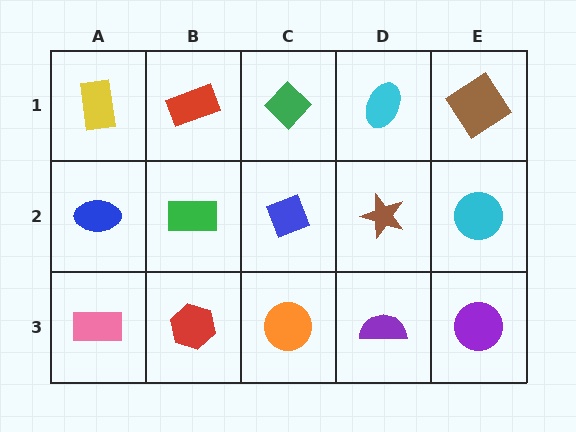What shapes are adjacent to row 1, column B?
A green rectangle (row 2, column B), a yellow rectangle (row 1, column A), a green diamond (row 1, column C).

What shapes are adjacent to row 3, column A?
A blue ellipse (row 2, column A), a red hexagon (row 3, column B).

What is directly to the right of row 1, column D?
A brown diamond.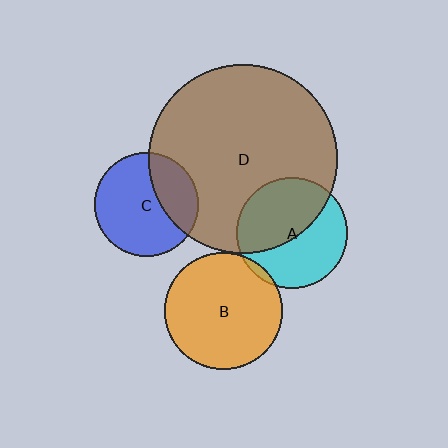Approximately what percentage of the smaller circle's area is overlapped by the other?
Approximately 30%.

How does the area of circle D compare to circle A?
Approximately 2.9 times.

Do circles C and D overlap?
Yes.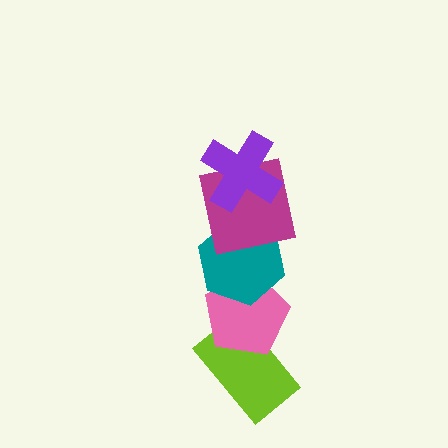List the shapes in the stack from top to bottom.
From top to bottom: the purple cross, the magenta square, the teal hexagon, the pink pentagon, the lime rectangle.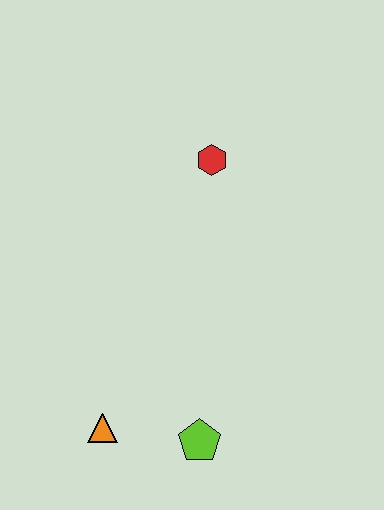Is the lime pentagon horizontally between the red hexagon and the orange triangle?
Yes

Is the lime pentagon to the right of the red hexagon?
No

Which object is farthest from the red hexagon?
The orange triangle is farthest from the red hexagon.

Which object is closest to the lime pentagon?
The orange triangle is closest to the lime pentagon.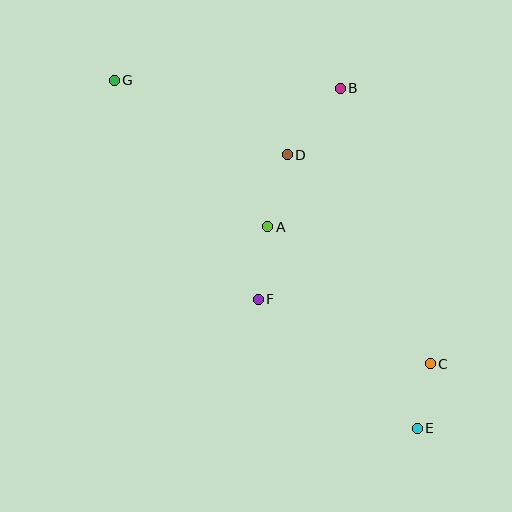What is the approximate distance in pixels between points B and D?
The distance between B and D is approximately 85 pixels.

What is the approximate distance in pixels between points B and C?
The distance between B and C is approximately 290 pixels.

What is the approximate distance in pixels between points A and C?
The distance between A and C is approximately 213 pixels.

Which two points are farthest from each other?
Points E and G are farthest from each other.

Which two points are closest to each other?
Points C and E are closest to each other.